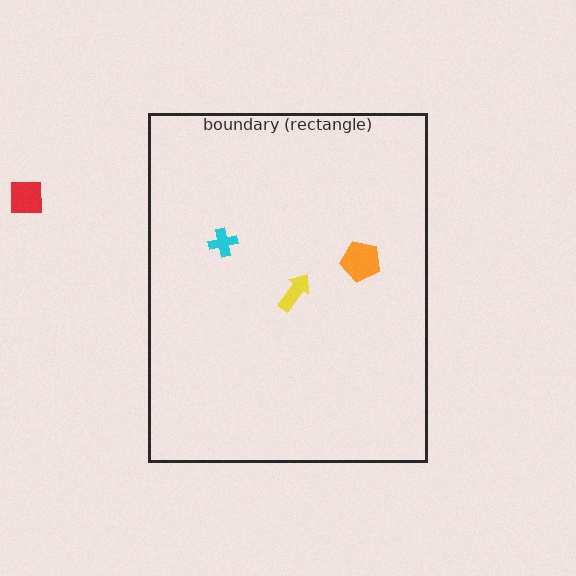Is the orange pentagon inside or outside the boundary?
Inside.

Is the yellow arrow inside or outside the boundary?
Inside.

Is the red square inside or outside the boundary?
Outside.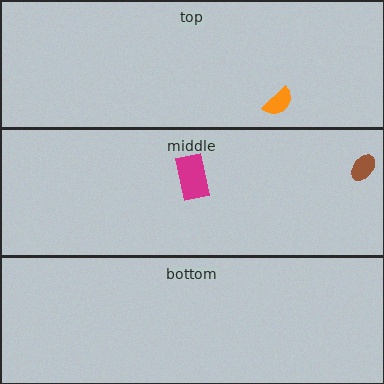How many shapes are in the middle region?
2.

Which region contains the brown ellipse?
The middle region.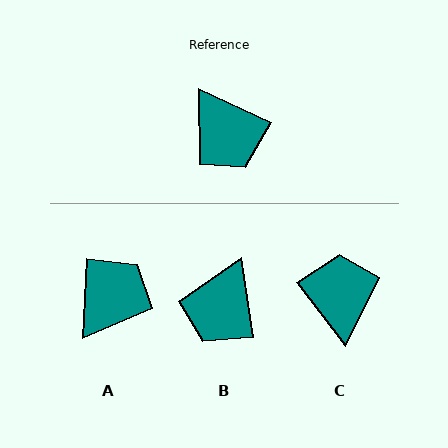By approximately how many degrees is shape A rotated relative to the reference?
Approximately 112 degrees counter-clockwise.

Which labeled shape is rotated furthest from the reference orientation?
C, about 152 degrees away.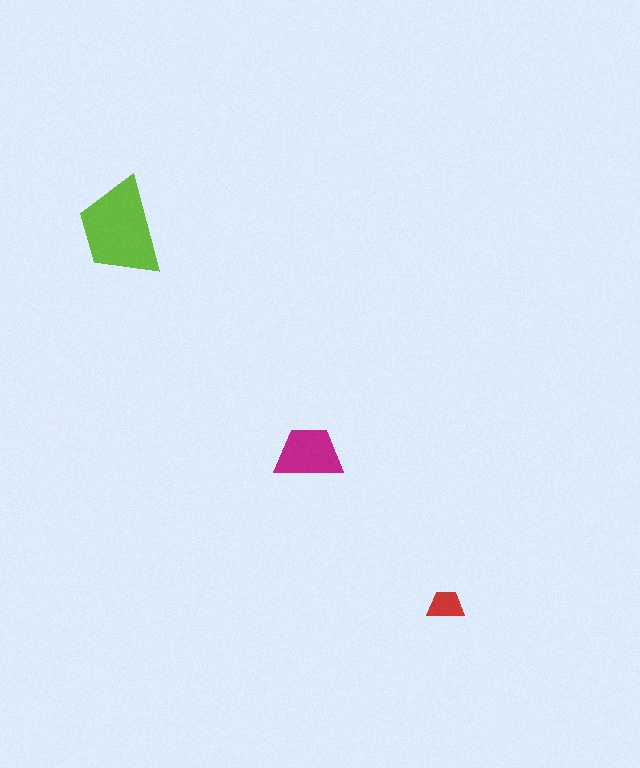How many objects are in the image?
There are 3 objects in the image.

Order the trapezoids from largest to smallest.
the lime one, the magenta one, the red one.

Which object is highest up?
The lime trapezoid is topmost.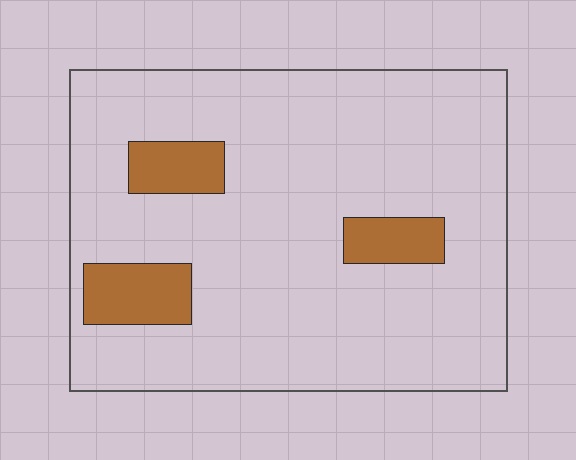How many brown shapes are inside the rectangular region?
3.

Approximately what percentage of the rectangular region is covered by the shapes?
Approximately 10%.